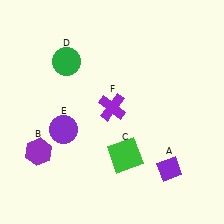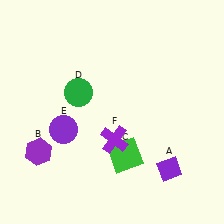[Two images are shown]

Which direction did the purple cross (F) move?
The purple cross (F) moved down.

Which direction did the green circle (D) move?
The green circle (D) moved down.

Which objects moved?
The objects that moved are: the green circle (D), the purple cross (F).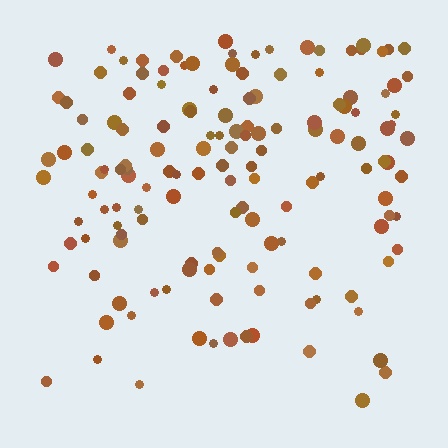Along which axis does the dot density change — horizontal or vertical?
Vertical.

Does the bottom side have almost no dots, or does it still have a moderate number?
Still a moderate number, just noticeably fewer than the top.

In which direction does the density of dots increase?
From bottom to top, with the top side densest.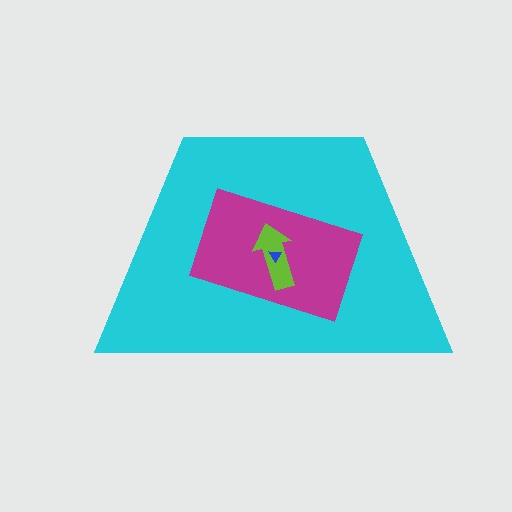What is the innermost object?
The blue triangle.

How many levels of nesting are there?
4.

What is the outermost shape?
The cyan trapezoid.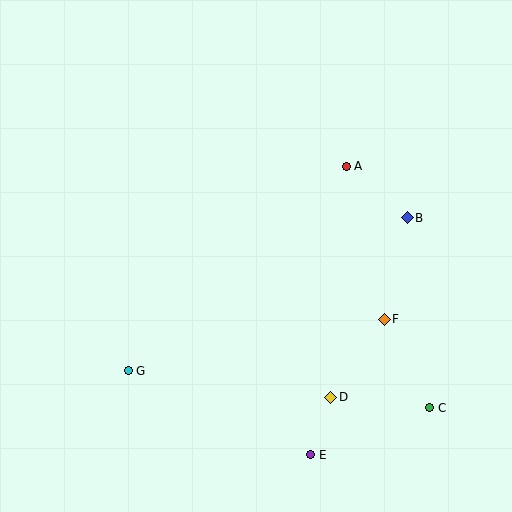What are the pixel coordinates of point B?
Point B is at (407, 218).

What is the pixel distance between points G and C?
The distance between G and C is 304 pixels.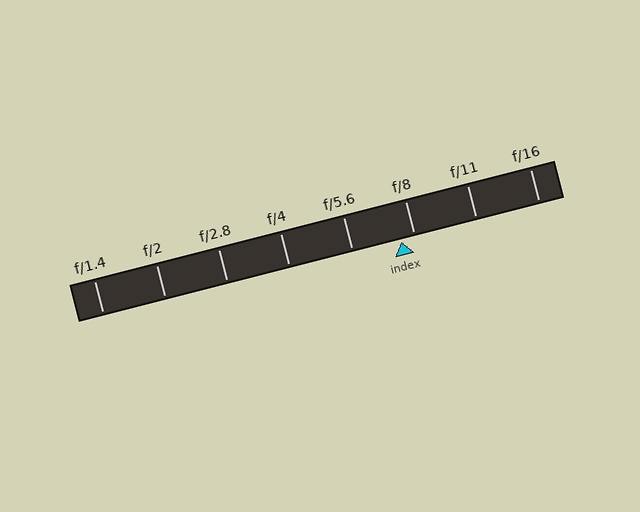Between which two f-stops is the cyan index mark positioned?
The index mark is between f/5.6 and f/8.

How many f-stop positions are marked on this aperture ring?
There are 8 f-stop positions marked.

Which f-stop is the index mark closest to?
The index mark is closest to f/8.